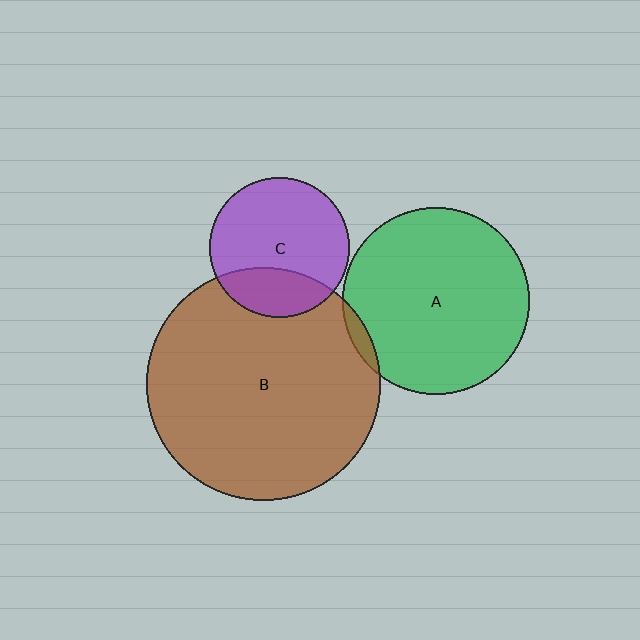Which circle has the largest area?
Circle B (brown).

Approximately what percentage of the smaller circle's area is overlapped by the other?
Approximately 25%.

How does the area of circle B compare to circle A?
Approximately 1.6 times.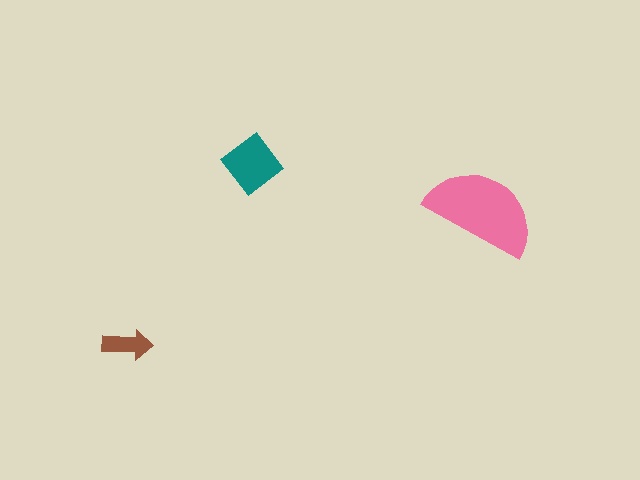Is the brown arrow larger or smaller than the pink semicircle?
Smaller.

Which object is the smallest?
The brown arrow.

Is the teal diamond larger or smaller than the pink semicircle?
Smaller.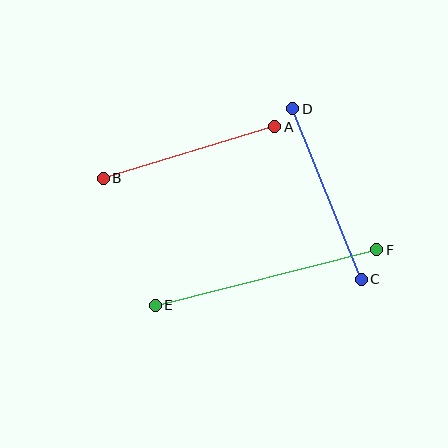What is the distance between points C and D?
The distance is approximately 184 pixels.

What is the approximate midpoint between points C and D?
The midpoint is at approximately (327, 194) pixels.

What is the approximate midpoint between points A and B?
The midpoint is at approximately (189, 152) pixels.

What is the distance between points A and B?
The distance is approximately 179 pixels.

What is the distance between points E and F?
The distance is approximately 228 pixels.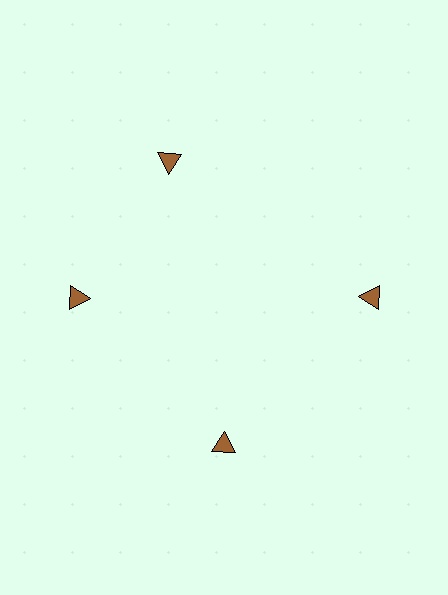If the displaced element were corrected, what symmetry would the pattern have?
It would have 4-fold rotational symmetry — the pattern would map onto itself every 90 degrees.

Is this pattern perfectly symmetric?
No. The 4 brown triangles are arranged in a ring, but one element near the 12 o'clock position is rotated out of alignment along the ring, breaking the 4-fold rotational symmetry.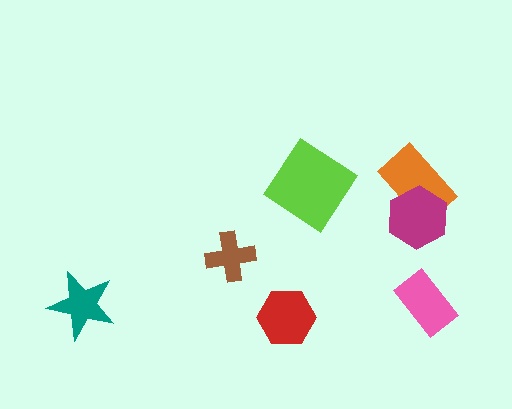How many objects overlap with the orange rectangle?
1 object overlaps with the orange rectangle.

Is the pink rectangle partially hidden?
No, no other shape covers it.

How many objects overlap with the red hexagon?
0 objects overlap with the red hexagon.